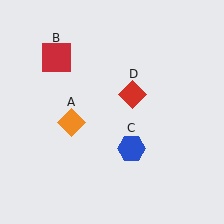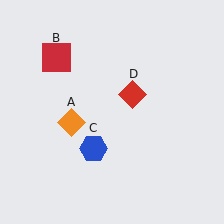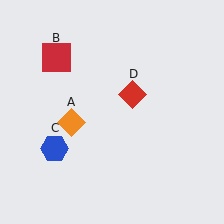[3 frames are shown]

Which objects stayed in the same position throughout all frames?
Orange diamond (object A) and red square (object B) and red diamond (object D) remained stationary.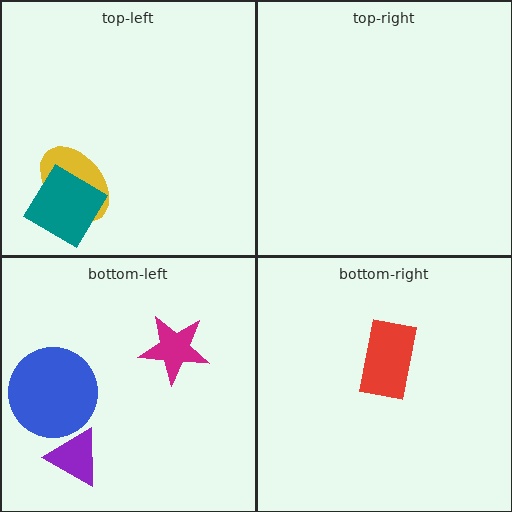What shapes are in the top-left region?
The yellow ellipse, the teal diamond.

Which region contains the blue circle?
The bottom-left region.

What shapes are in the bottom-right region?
The red rectangle.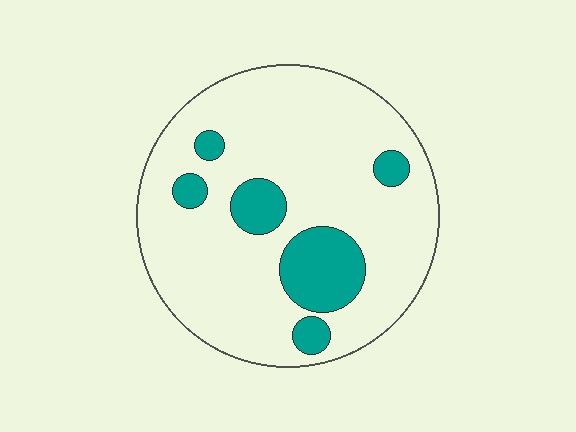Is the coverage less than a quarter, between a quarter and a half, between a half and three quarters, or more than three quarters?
Less than a quarter.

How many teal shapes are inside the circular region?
6.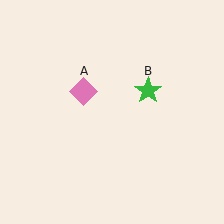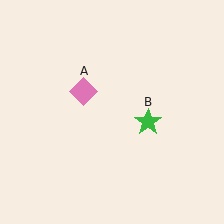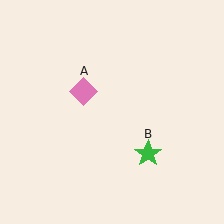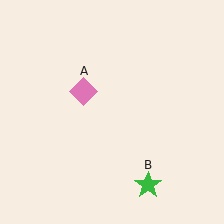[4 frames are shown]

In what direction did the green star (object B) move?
The green star (object B) moved down.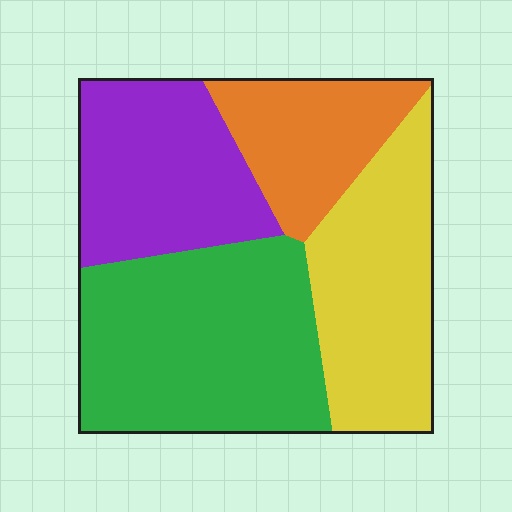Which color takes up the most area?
Green, at roughly 35%.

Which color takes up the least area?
Orange, at roughly 15%.